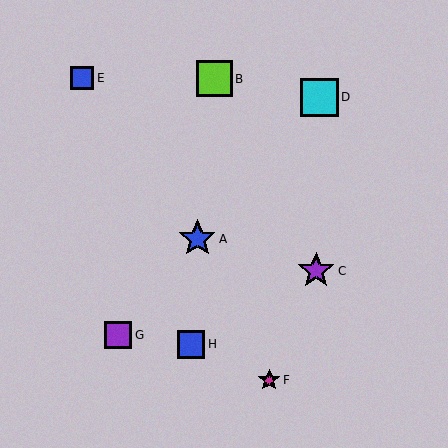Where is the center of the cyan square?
The center of the cyan square is at (319, 97).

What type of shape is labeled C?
Shape C is a purple star.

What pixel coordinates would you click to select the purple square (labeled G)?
Click at (118, 335) to select the purple square G.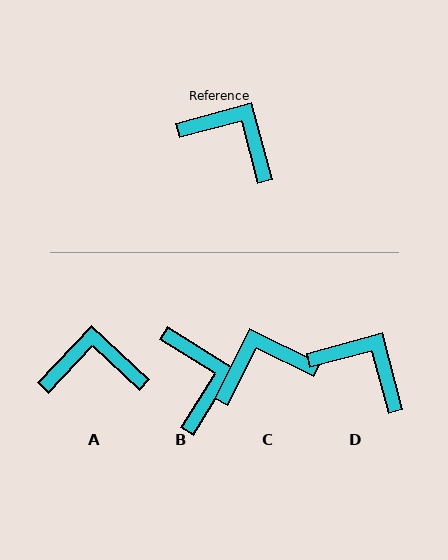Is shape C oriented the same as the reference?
No, it is off by about 48 degrees.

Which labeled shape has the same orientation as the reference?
D.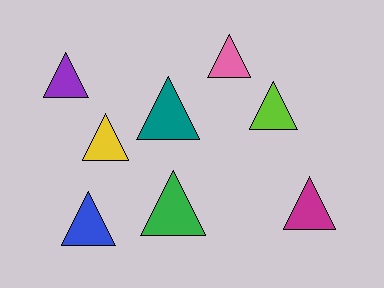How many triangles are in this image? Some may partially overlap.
There are 8 triangles.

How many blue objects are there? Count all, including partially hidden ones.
There is 1 blue object.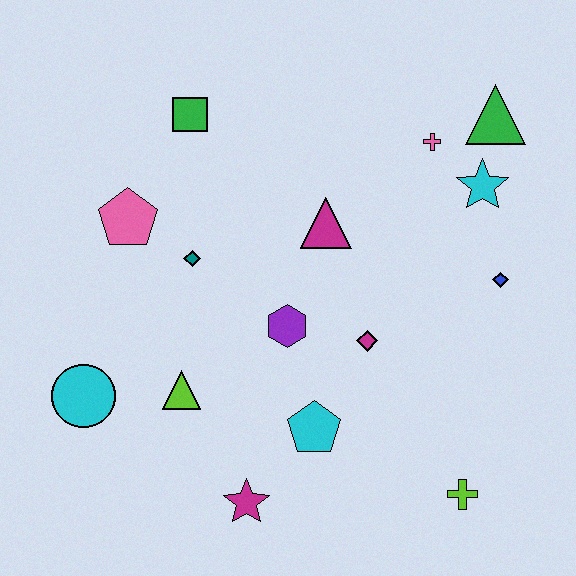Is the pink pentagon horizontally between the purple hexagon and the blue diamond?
No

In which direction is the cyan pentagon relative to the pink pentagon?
The cyan pentagon is below the pink pentagon.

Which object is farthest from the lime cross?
The green square is farthest from the lime cross.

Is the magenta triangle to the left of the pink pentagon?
No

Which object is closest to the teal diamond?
The pink pentagon is closest to the teal diamond.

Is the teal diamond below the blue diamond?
No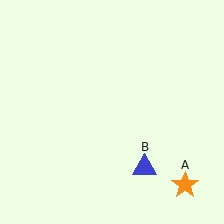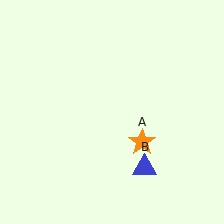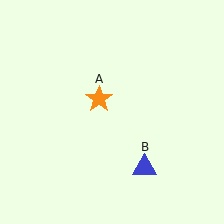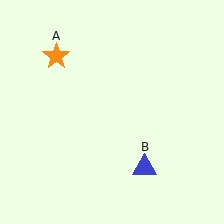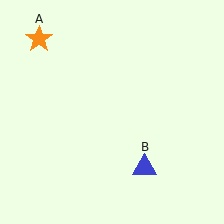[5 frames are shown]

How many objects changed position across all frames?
1 object changed position: orange star (object A).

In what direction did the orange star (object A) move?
The orange star (object A) moved up and to the left.